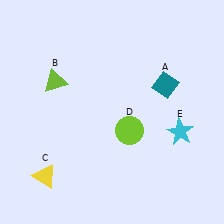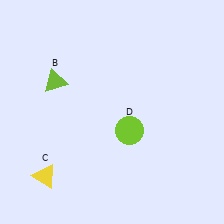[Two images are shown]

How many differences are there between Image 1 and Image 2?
There are 2 differences between the two images.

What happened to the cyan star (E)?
The cyan star (E) was removed in Image 2. It was in the bottom-right area of Image 1.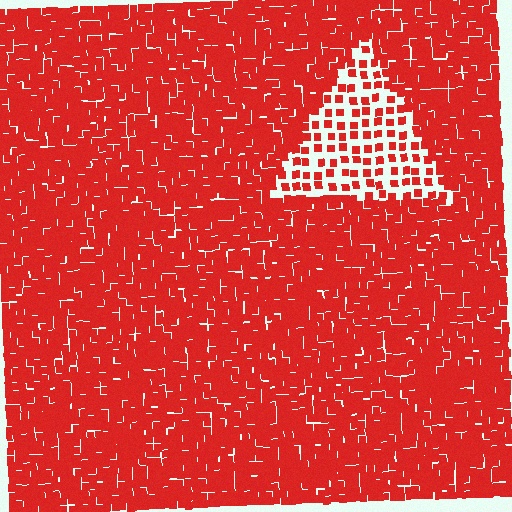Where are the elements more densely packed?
The elements are more densely packed outside the triangle boundary.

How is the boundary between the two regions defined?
The boundary is defined by a change in element density (approximately 2.8x ratio). All elements are the same color, size, and shape.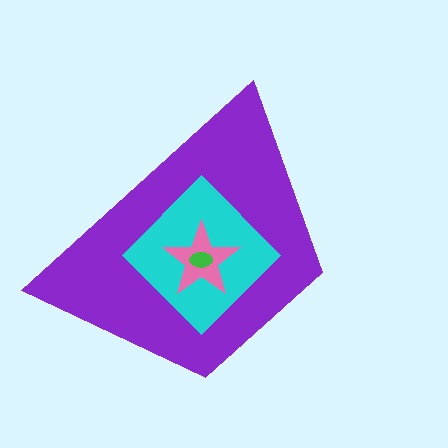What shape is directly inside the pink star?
The green ellipse.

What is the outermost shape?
The purple trapezoid.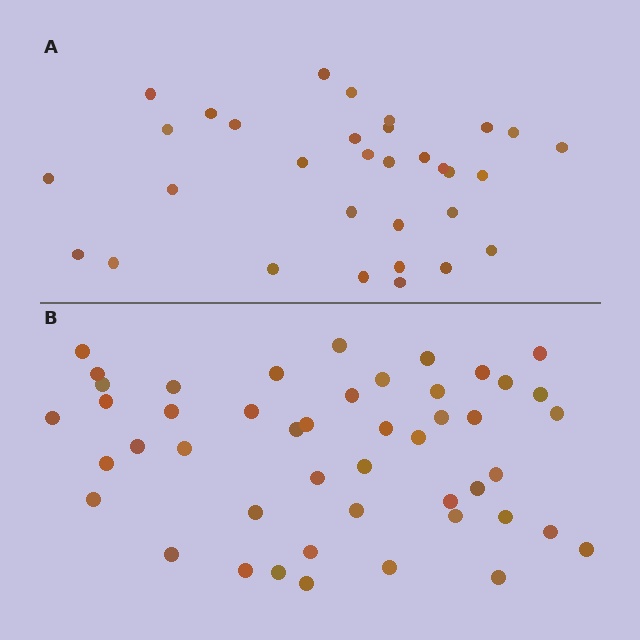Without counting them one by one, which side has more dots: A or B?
Region B (the bottom region) has more dots.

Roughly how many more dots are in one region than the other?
Region B has approximately 15 more dots than region A.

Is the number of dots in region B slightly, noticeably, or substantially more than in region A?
Region B has substantially more. The ratio is roughly 1.5 to 1.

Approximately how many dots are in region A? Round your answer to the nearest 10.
About 30 dots. (The exact count is 32, which rounds to 30.)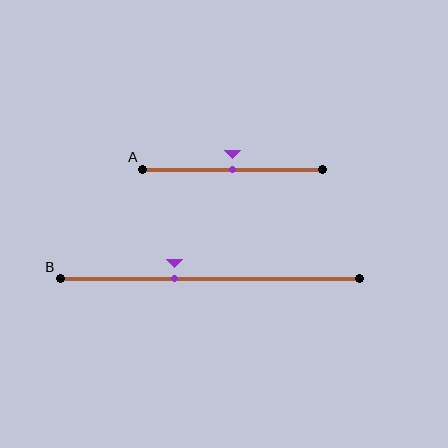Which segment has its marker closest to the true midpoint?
Segment A has its marker closest to the true midpoint.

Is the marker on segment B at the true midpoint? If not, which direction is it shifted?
No, the marker on segment B is shifted to the left by about 12% of the segment length.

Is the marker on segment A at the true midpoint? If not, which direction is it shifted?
Yes, the marker on segment A is at the true midpoint.